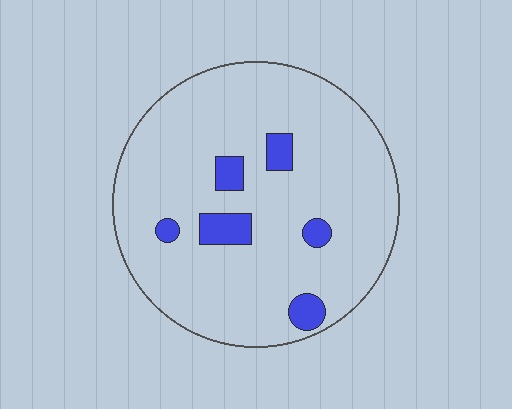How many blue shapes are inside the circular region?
6.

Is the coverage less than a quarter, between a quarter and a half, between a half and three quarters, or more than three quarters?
Less than a quarter.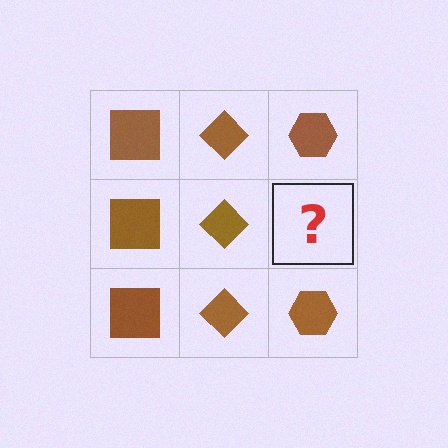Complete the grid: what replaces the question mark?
The question mark should be replaced with a brown hexagon.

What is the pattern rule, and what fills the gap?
The rule is that each column has a consistent shape. The gap should be filled with a brown hexagon.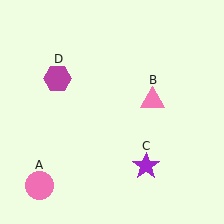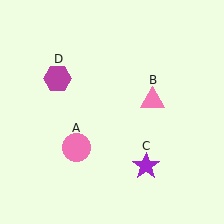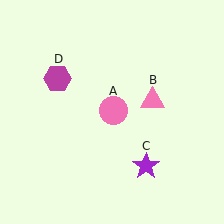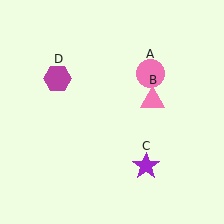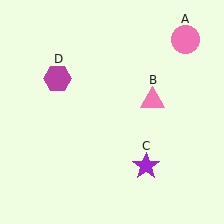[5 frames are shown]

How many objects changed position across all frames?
1 object changed position: pink circle (object A).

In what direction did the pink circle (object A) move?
The pink circle (object A) moved up and to the right.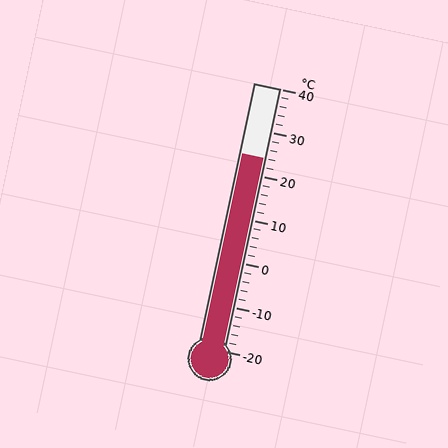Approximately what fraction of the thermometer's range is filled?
The thermometer is filled to approximately 75% of its range.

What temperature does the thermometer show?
The thermometer shows approximately 24°C.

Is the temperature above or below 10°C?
The temperature is above 10°C.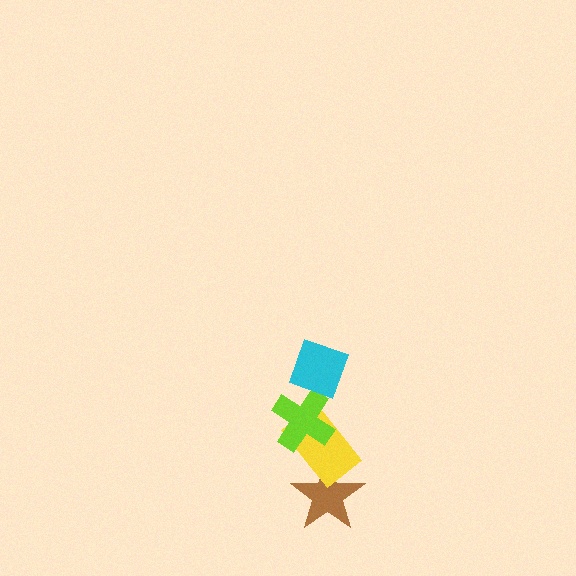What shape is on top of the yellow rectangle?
The lime cross is on top of the yellow rectangle.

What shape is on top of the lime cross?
The cyan diamond is on top of the lime cross.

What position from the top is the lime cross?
The lime cross is 2nd from the top.